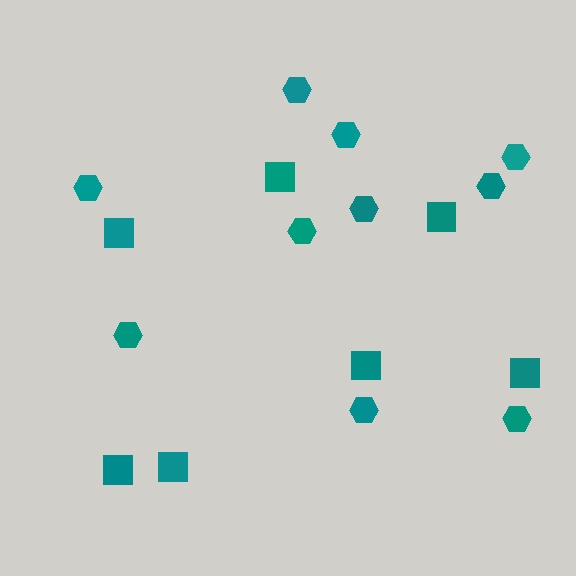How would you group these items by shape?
There are 2 groups: one group of squares (7) and one group of hexagons (10).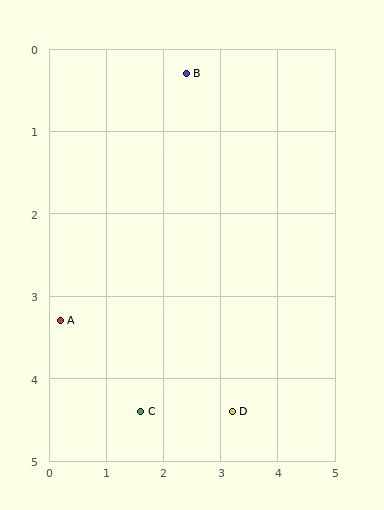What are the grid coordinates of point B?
Point B is at approximately (2.4, 0.3).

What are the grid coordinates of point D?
Point D is at approximately (3.2, 4.4).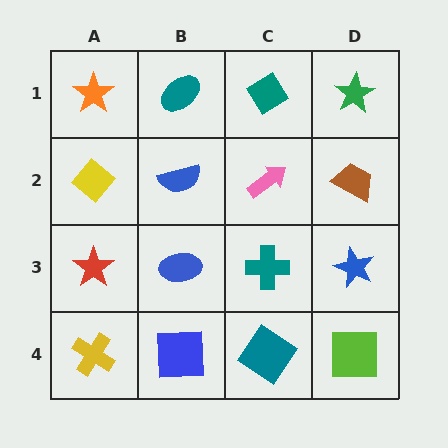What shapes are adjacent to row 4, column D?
A blue star (row 3, column D), a teal diamond (row 4, column C).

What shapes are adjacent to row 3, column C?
A pink arrow (row 2, column C), a teal diamond (row 4, column C), a blue ellipse (row 3, column B), a blue star (row 3, column D).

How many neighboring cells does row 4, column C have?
3.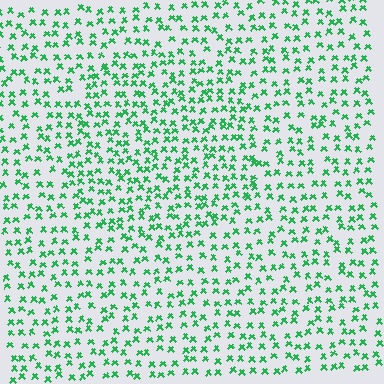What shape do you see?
I see a circle.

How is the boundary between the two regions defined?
The boundary is defined by a change in element density (approximately 1.4x ratio). All elements are the same color, size, and shape.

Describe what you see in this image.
The image contains small green elements arranged at two different densities. A circle-shaped region is visible where the elements are more densely packed than the surrounding area.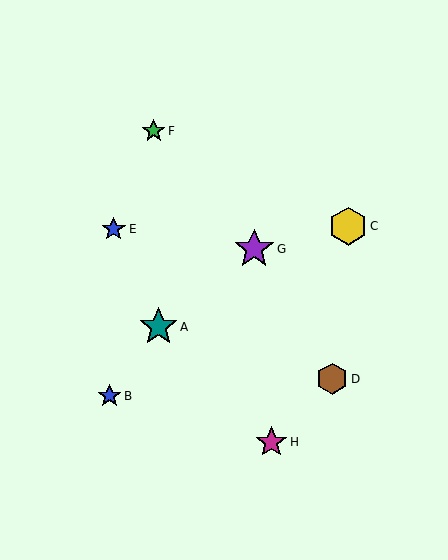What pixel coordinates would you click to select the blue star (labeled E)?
Click at (114, 229) to select the blue star E.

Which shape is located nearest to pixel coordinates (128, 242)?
The blue star (labeled E) at (114, 229) is nearest to that location.